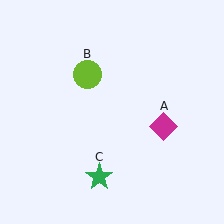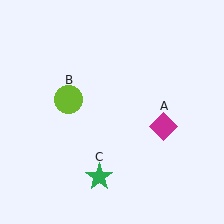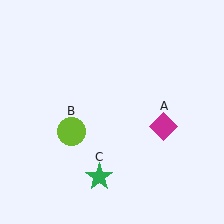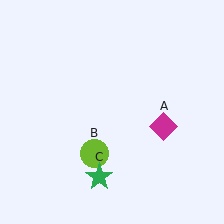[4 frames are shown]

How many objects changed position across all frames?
1 object changed position: lime circle (object B).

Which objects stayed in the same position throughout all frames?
Magenta diamond (object A) and green star (object C) remained stationary.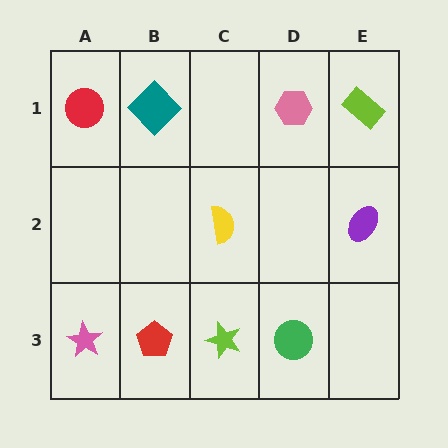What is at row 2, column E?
A purple ellipse.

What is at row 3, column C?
A lime star.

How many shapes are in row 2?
2 shapes.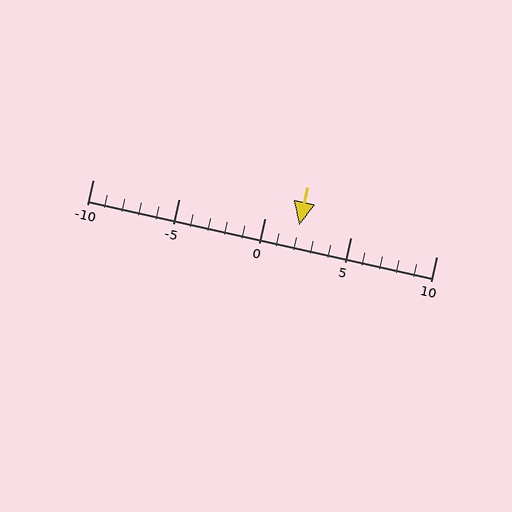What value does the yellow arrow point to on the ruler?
The yellow arrow points to approximately 2.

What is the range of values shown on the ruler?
The ruler shows values from -10 to 10.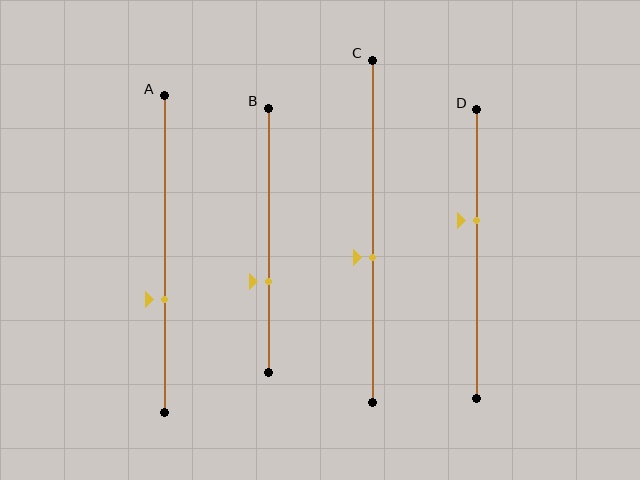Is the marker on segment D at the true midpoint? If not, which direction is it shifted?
No, the marker on segment D is shifted upward by about 12% of the segment length.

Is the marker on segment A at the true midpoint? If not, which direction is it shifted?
No, the marker on segment A is shifted downward by about 14% of the segment length.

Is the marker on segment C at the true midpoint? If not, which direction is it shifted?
No, the marker on segment C is shifted downward by about 8% of the segment length.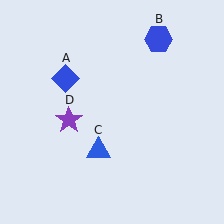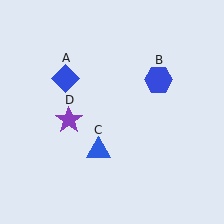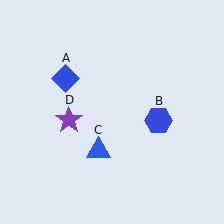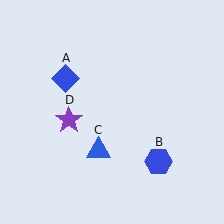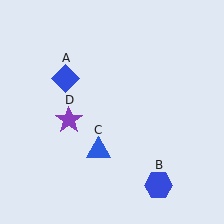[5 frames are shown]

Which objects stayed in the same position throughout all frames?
Blue diamond (object A) and blue triangle (object C) and purple star (object D) remained stationary.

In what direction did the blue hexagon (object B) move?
The blue hexagon (object B) moved down.